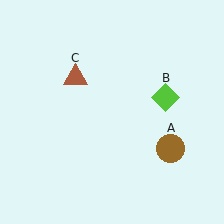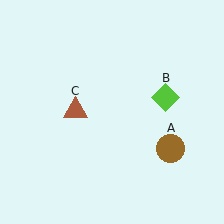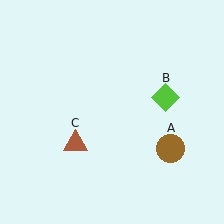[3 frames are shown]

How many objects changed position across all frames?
1 object changed position: brown triangle (object C).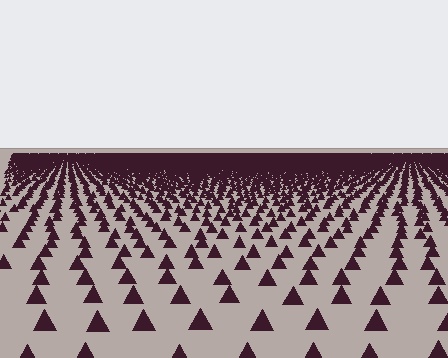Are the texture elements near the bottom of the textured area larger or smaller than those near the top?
Larger. Near the bottom, elements are closer to the viewer and appear at a bigger on-screen size.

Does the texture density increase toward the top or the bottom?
Density increases toward the top.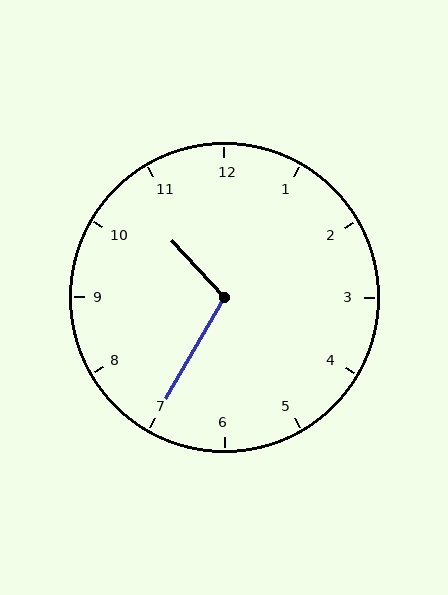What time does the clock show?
10:35.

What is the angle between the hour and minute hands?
Approximately 108 degrees.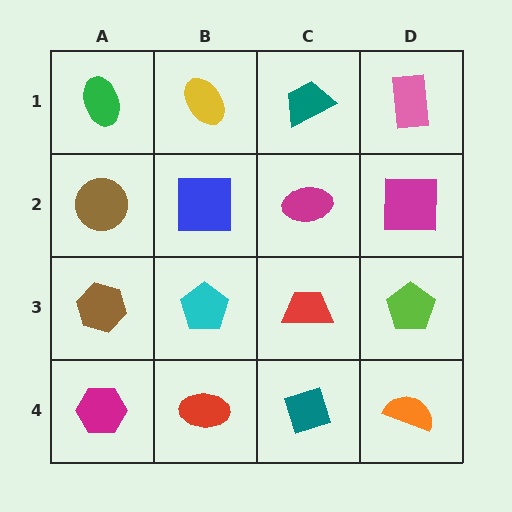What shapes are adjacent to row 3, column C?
A magenta ellipse (row 2, column C), a teal diamond (row 4, column C), a cyan pentagon (row 3, column B), a lime pentagon (row 3, column D).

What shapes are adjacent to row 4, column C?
A red trapezoid (row 3, column C), a red ellipse (row 4, column B), an orange semicircle (row 4, column D).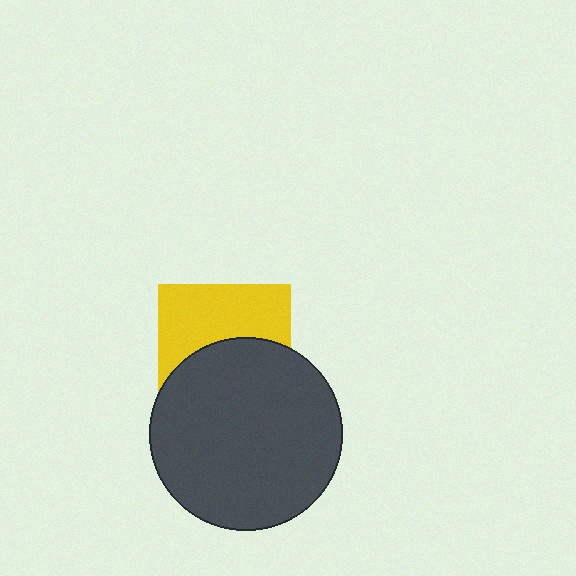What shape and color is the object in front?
The object in front is a dark gray circle.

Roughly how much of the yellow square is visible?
About half of it is visible (roughly 49%).